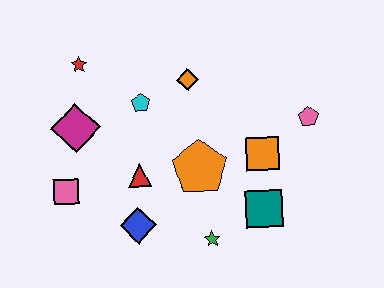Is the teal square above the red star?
No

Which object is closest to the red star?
The magenta diamond is closest to the red star.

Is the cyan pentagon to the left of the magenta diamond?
No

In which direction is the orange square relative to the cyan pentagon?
The orange square is to the right of the cyan pentagon.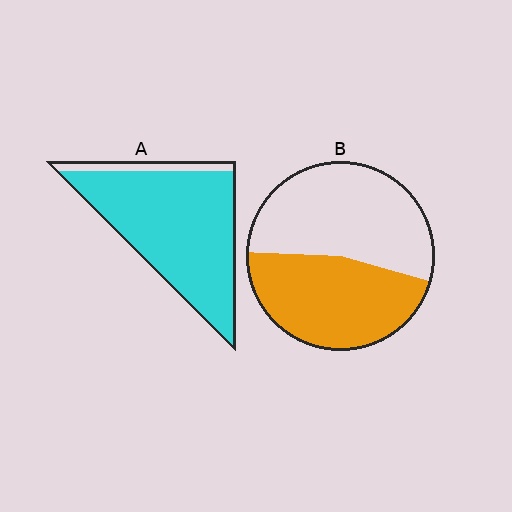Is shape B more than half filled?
Roughly half.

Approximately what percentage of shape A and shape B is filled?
A is approximately 90% and B is approximately 45%.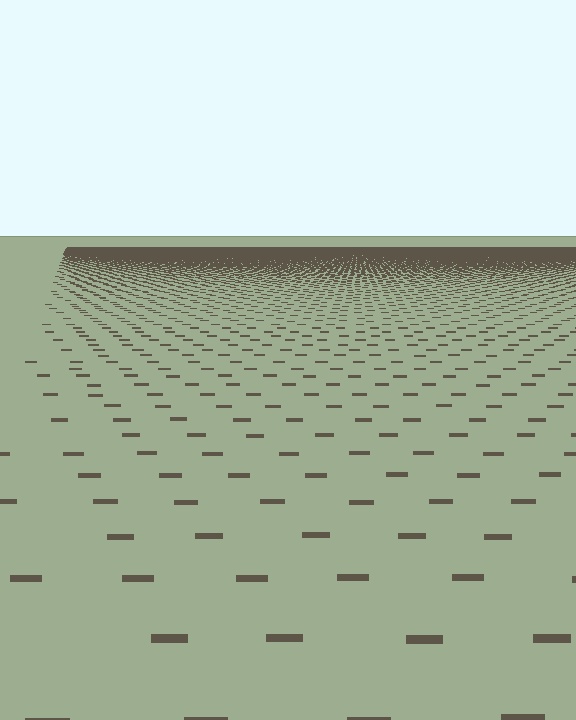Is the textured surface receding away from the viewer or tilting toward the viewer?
The surface is receding away from the viewer. Texture elements get smaller and denser toward the top.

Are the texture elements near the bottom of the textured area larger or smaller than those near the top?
Larger. Near the bottom, elements are closer to the viewer and appear at a bigger on-screen size.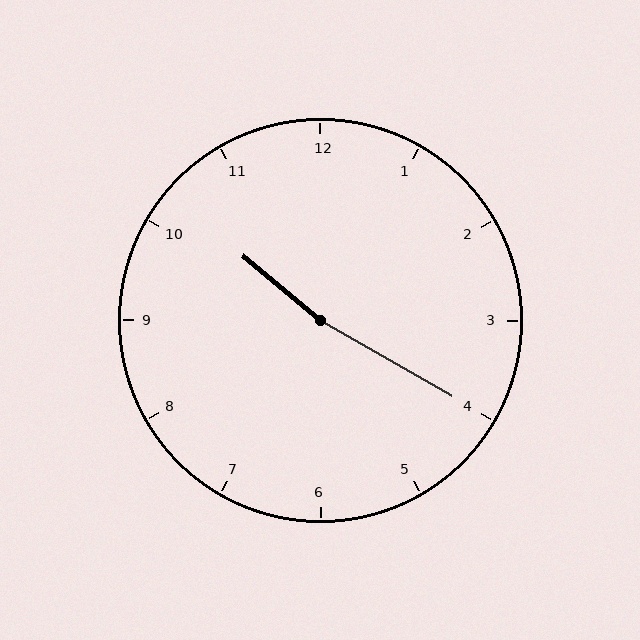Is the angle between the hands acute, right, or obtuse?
It is obtuse.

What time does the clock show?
10:20.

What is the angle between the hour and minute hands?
Approximately 170 degrees.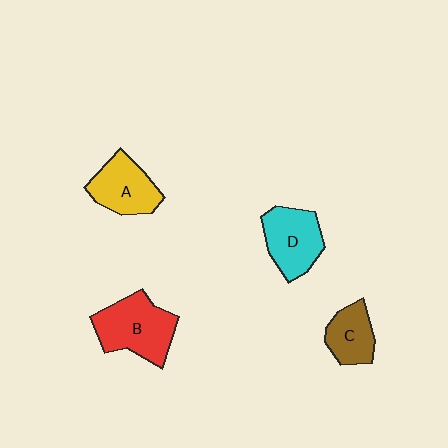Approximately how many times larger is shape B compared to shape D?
Approximately 1.2 times.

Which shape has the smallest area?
Shape C (brown).